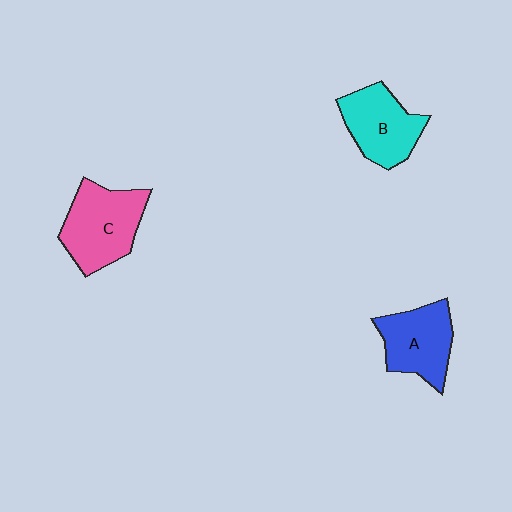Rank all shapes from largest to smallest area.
From largest to smallest: C (pink), A (blue), B (cyan).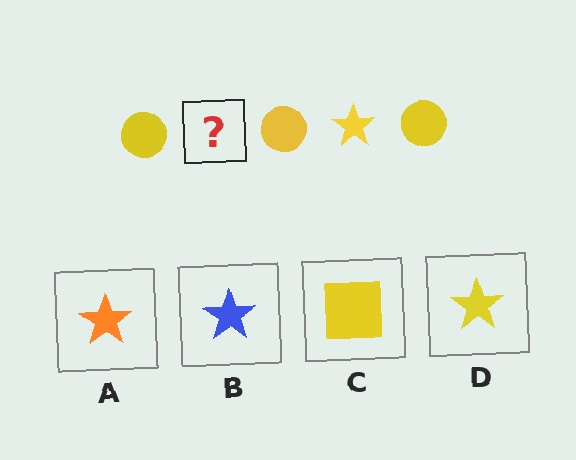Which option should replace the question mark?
Option D.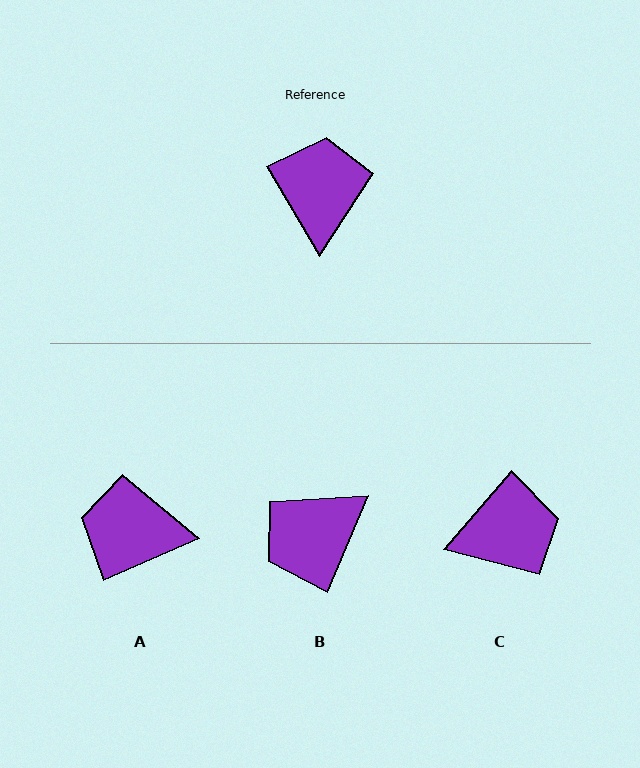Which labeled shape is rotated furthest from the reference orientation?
B, about 126 degrees away.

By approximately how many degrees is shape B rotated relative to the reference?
Approximately 126 degrees counter-clockwise.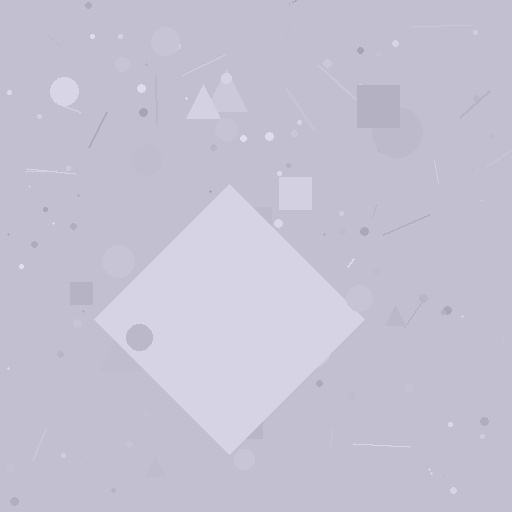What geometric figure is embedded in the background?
A diamond is embedded in the background.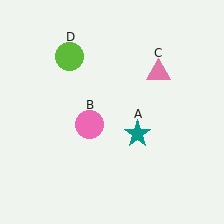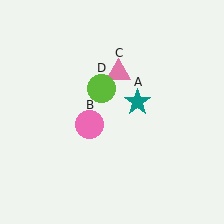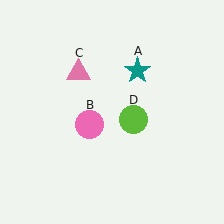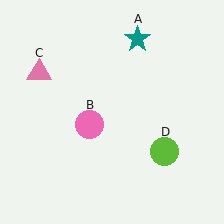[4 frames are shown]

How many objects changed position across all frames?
3 objects changed position: teal star (object A), pink triangle (object C), lime circle (object D).